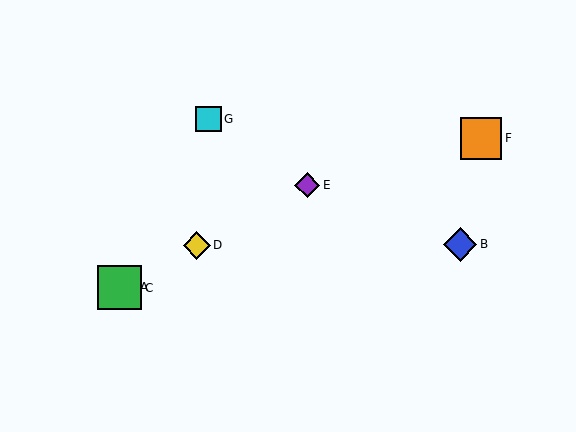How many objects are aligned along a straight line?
4 objects (A, C, D, E) are aligned along a straight line.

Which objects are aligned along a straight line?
Objects A, C, D, E are aligned along a straight line.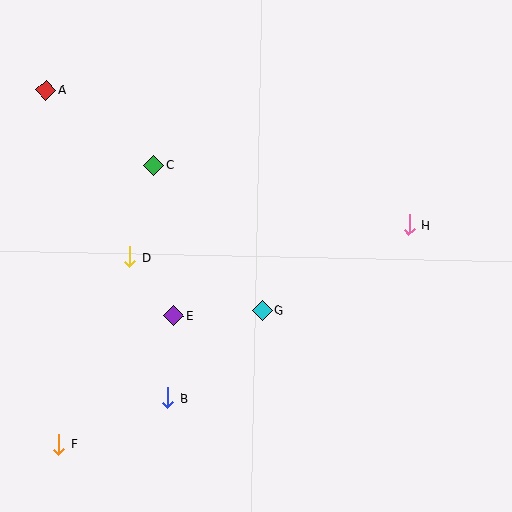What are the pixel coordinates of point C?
Point C is at (154, 165).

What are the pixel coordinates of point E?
Point E is at (174, 316).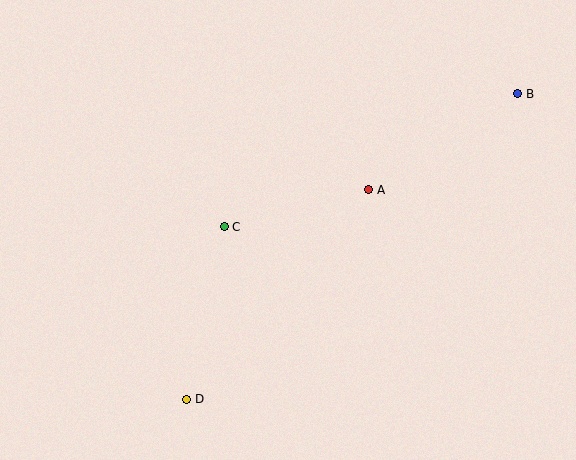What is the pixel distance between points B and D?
The distance between B and D is 450 pixels.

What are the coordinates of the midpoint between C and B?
The midpoint between C and B is at (371, 160).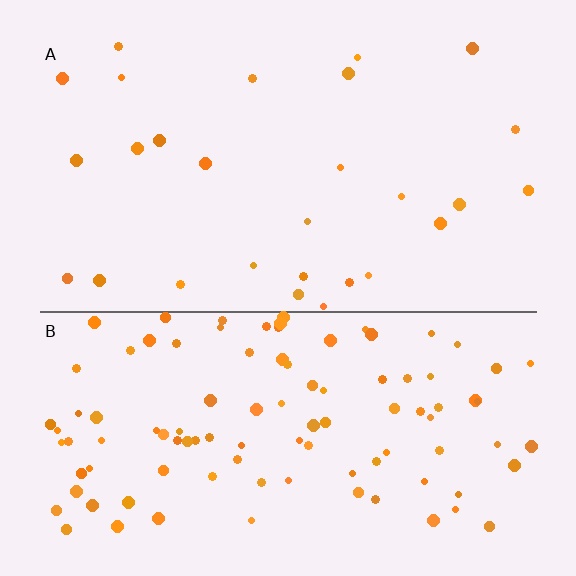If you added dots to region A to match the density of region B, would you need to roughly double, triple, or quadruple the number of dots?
Approximately quadruple.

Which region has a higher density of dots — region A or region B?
B (the bottom).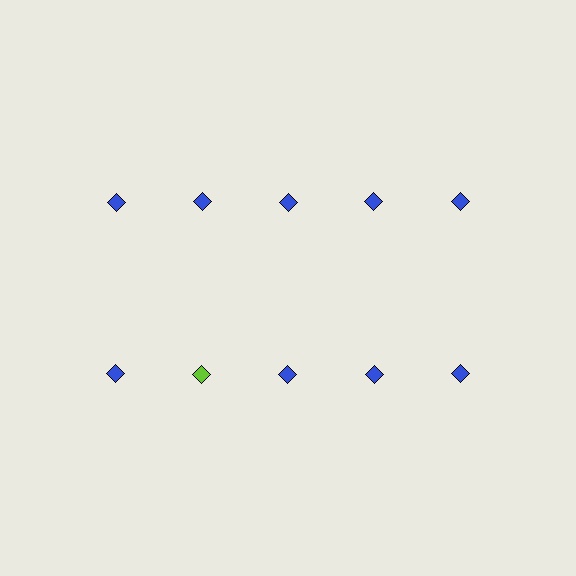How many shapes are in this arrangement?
There are 10 shapes arranged in a grid pattern.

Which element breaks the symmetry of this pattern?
The lime diamond in the second row, second from left column breaks the symmetry. All other shapes are blue diamonds.